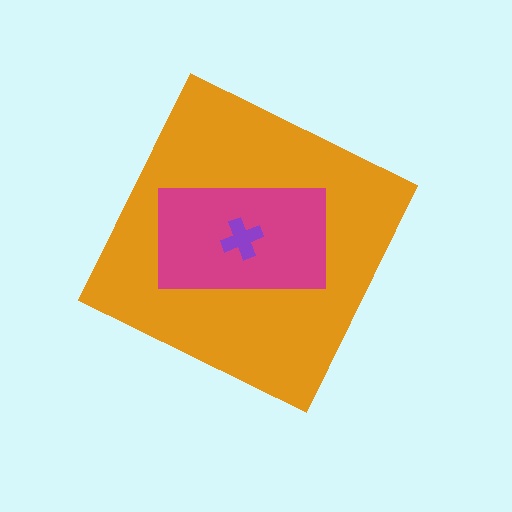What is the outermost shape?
The orange diamond.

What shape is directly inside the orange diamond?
The magenta rectangle.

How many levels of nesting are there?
3.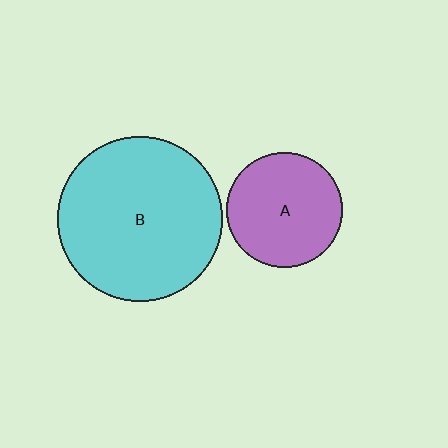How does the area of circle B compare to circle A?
Approximately 2.0 times.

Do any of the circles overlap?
No, none of the circles overlap.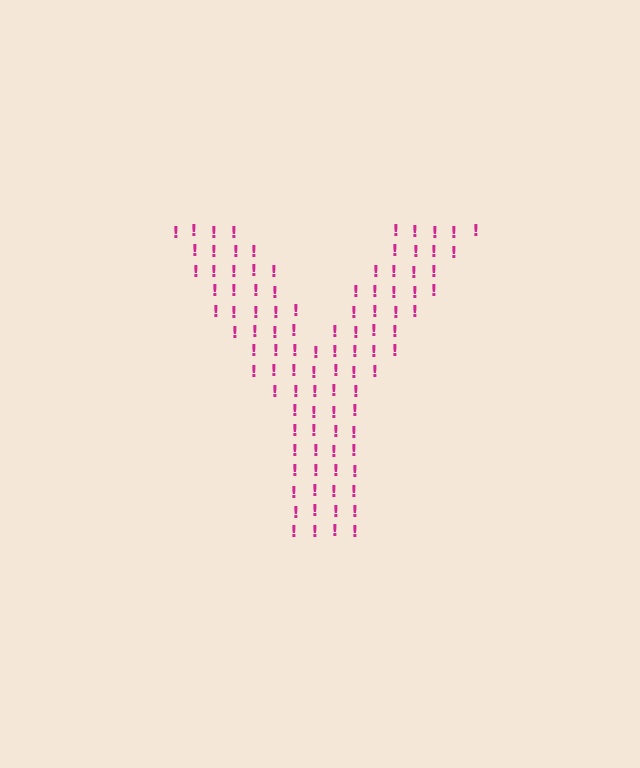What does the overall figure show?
The overall figure shows the letter Y.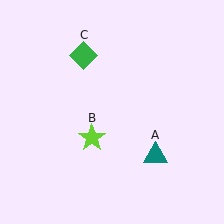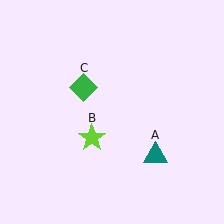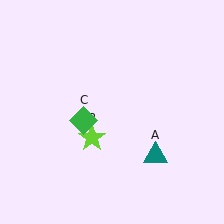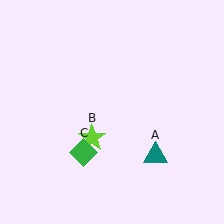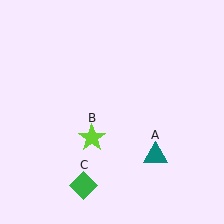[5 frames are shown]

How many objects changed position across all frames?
1 object changed position: green diamond (object C).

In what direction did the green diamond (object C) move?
The green diamond (object C) moved down.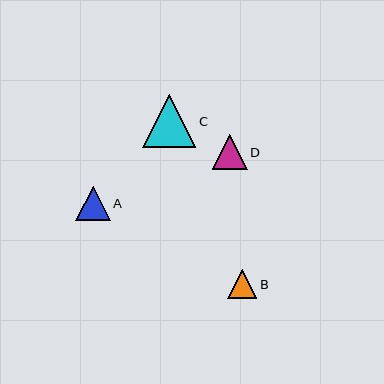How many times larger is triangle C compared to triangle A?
Triangle C is approximately 1.5 times the size of triangle A.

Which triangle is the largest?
Triangle C is the largest with a size of approximately 53 pixels.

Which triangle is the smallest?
Triangle B is the smallest with a size of approximately 29 pixels.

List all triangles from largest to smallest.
From largest to smallest: C, D, A, B.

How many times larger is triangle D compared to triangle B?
Triangle D is approximately 1.2 times the size of triangle B.